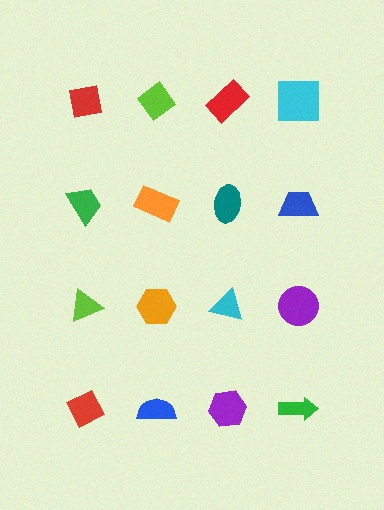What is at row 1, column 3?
A red rectangle.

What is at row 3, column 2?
An orange hexagon.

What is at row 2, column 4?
A blue trapezoid.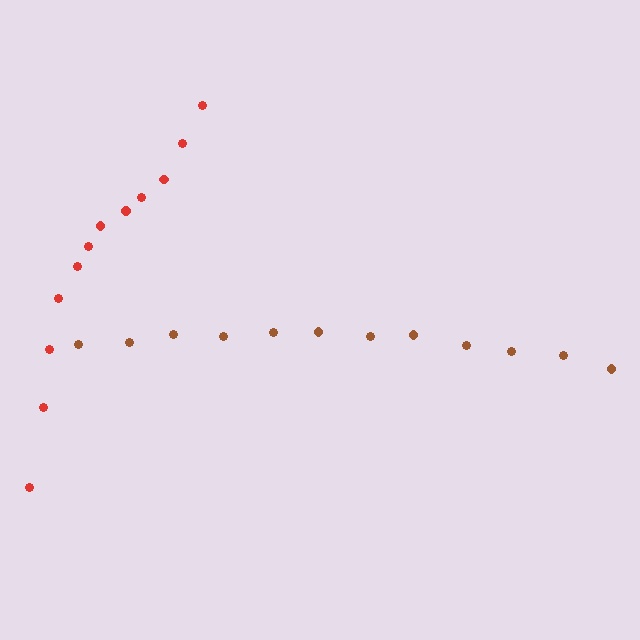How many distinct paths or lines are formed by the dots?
There are 2 distinct paths.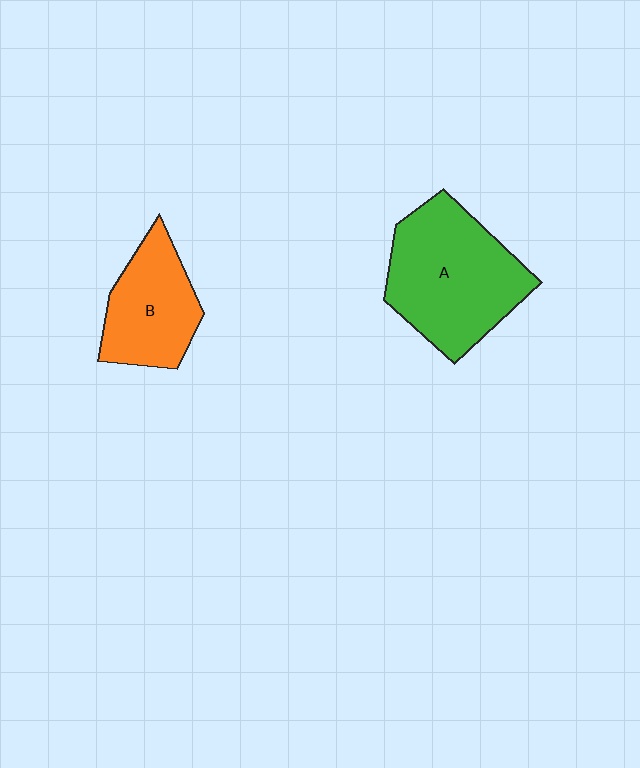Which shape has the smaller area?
Shape B (orange).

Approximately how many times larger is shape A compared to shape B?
Approximately 1.6 times.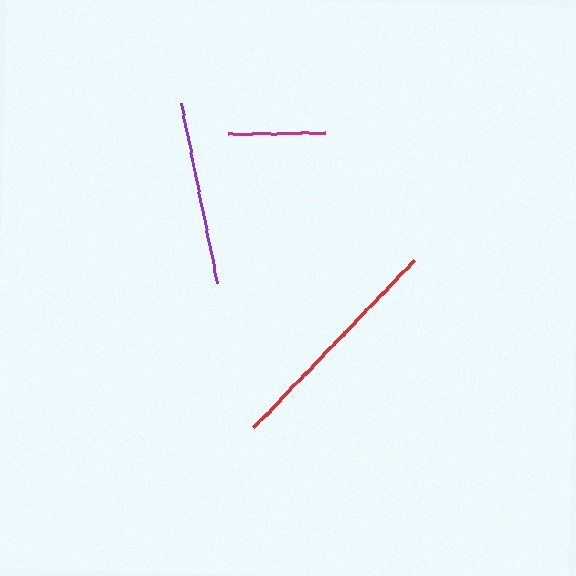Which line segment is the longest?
The red line is the longest at approximately 231 pixels.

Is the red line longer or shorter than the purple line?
The red line is longer than the purple line.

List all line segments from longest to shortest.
From longest to shortest: red, purple, magenta.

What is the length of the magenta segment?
The magenta segment is approximately 98 pixels long.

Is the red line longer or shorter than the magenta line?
The red line is longer than the magenta line.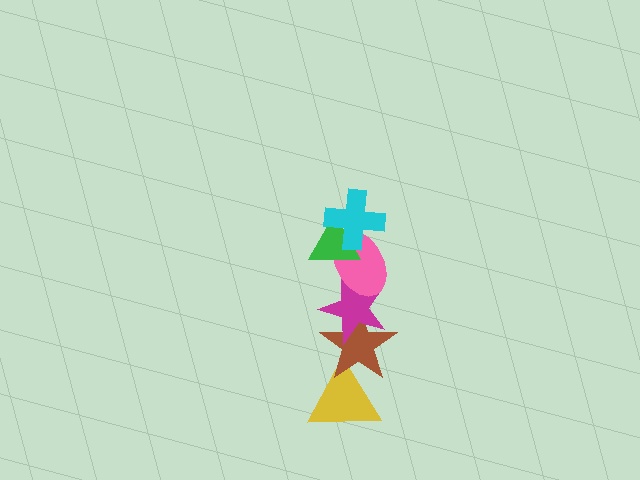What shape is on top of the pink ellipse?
The green triangle is on top of the pink ellipse.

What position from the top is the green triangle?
The green triangle is 2nd from the top.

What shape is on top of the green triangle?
The cyan cross is on top of the green triangle.